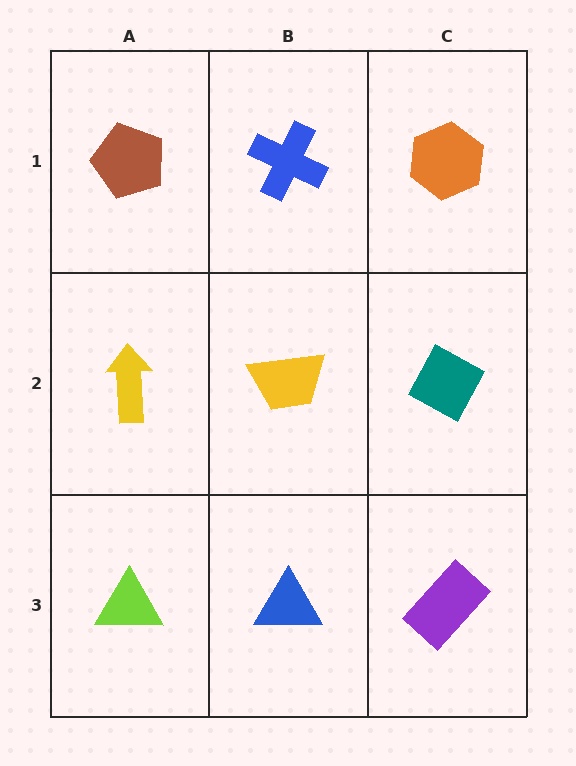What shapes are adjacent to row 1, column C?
A teal diamond (row 2, column C), a blue cross (row 1, column B).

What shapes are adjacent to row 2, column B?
A blue cross (row 1, column B), a blue triangle (row 3, column B), a yellow arrow (row 2, column A), a teal diamond (row 2, column C).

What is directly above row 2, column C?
An orange hexagon.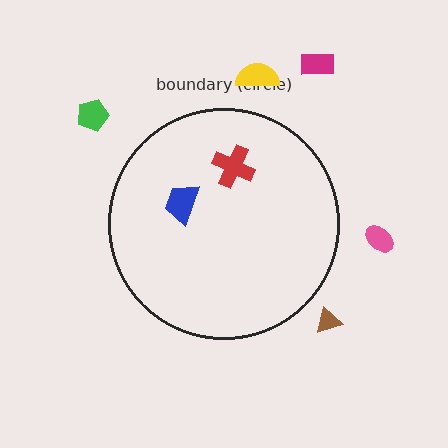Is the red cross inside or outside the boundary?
Inside.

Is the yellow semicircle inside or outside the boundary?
Outside.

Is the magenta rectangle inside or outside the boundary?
Outside.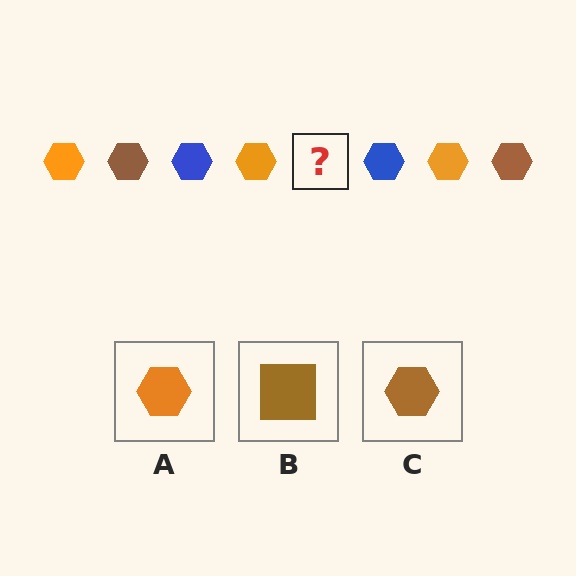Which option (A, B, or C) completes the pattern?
C.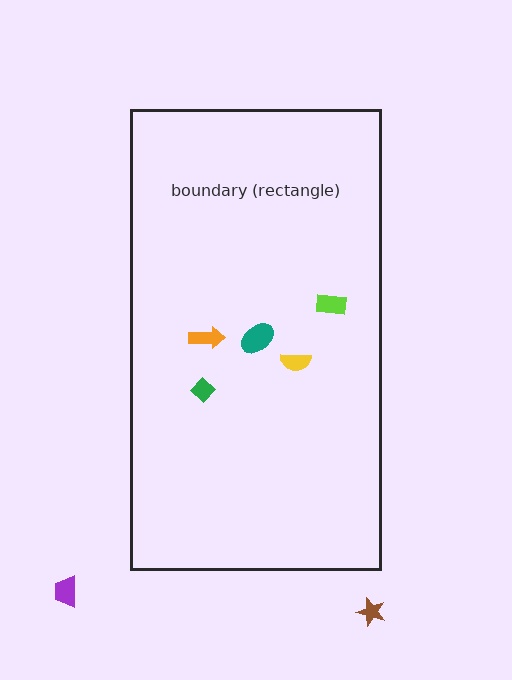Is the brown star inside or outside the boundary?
Outside.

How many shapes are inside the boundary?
5 inside, 2 outside.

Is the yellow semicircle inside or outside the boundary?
Inside.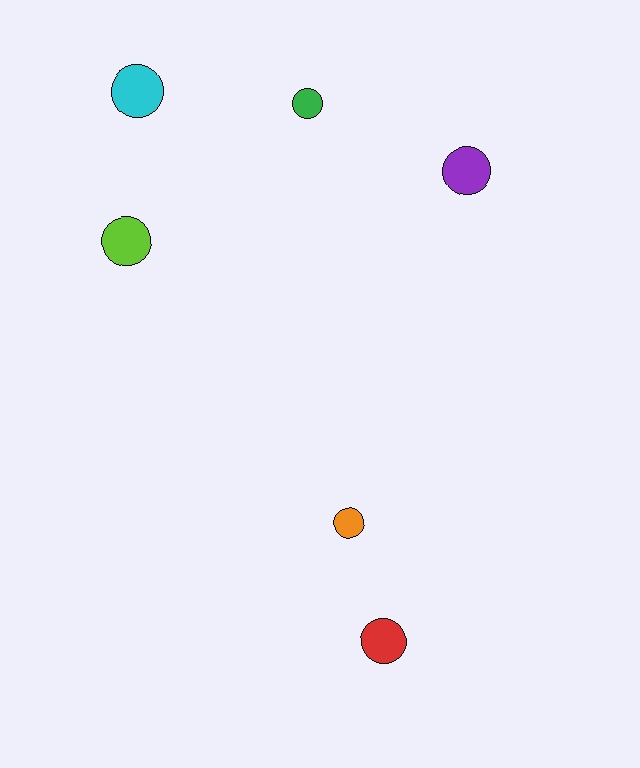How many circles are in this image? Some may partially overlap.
There are 6 circles.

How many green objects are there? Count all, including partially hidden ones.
There is 1 green object.